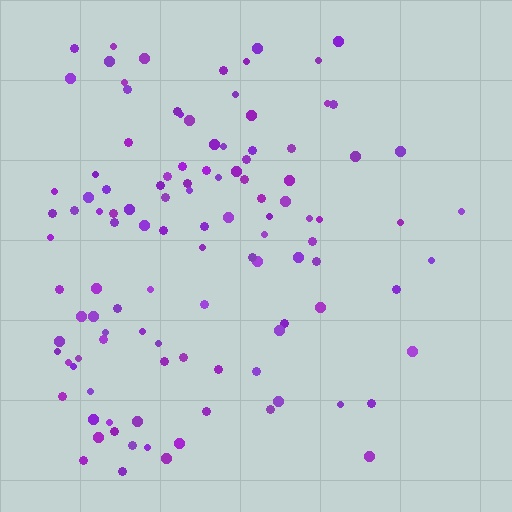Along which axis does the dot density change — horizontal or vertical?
Horizontal.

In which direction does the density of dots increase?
From right to left, with the left side densest.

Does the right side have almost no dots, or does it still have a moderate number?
Still a moderate number, just noticeably fewer than the left.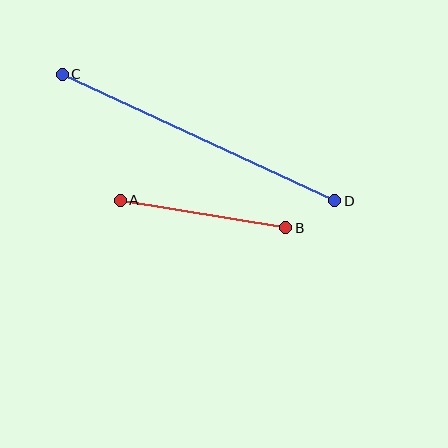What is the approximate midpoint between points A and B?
The midpoint is at approximately (203, 214) pixels.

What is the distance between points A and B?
The distance is approximately 167 pixels.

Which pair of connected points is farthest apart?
Points C and D are farthest apart.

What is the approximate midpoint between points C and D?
The midpoint is at approximately (198, 138) pixels.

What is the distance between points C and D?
The distance is approximately 300 pixels.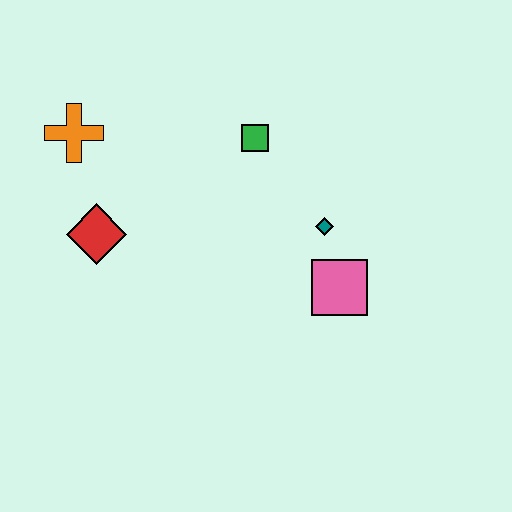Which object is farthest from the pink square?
The orange cross is farthest from the pink square.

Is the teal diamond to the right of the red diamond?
Yes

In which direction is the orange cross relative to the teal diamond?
The orange cross is to the left of the teal diamond.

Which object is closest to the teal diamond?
The pink square is closest to the teal diamond.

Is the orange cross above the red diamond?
Yes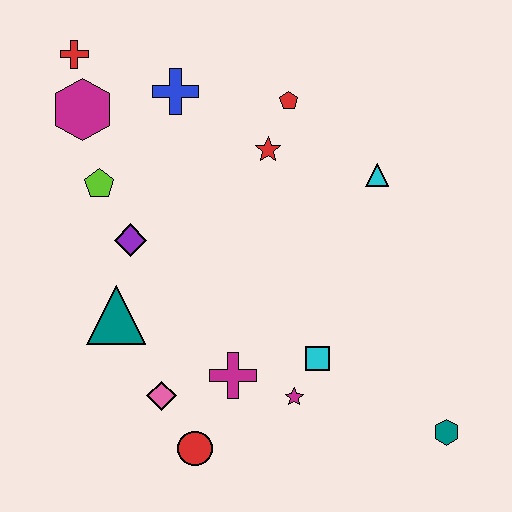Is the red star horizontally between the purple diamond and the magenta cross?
No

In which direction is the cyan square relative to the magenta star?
The cyan square is above the magenta star.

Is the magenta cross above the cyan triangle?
No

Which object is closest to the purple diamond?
The lime pentagon is closest to the purple diamond.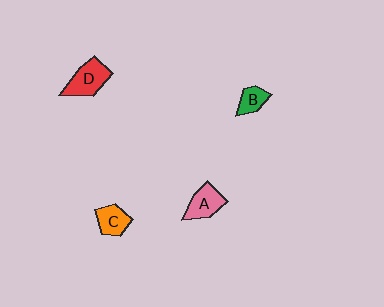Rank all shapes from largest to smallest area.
From largest to smallest: D (red), A (pink), C (orange), B (green).